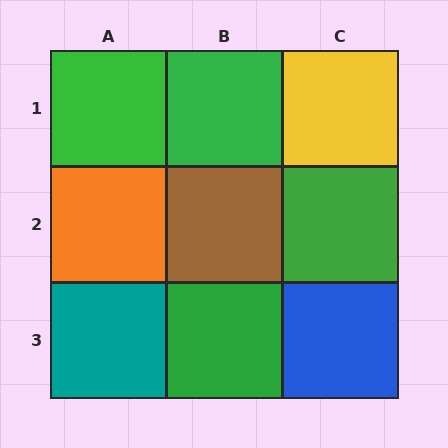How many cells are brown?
1 cell is brown.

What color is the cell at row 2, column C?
Green.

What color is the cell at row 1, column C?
Yellow.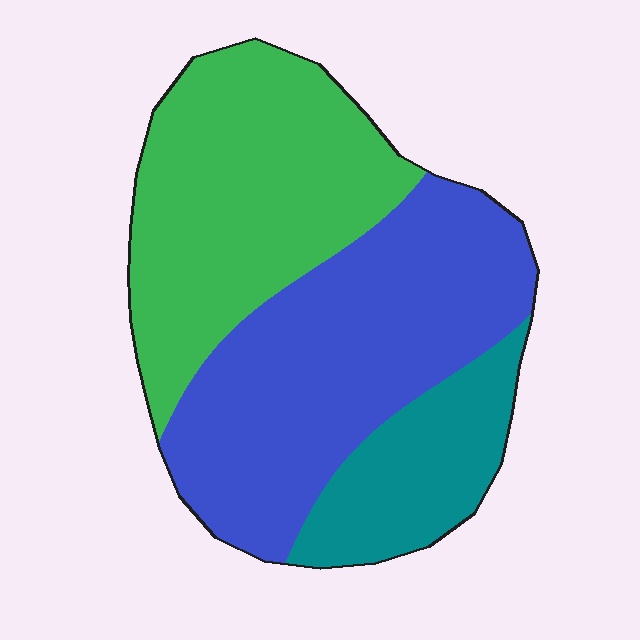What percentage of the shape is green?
Green takes up about three eighths (3/8) of the shape.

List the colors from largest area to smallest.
From largest to smallest: blue, green, teal.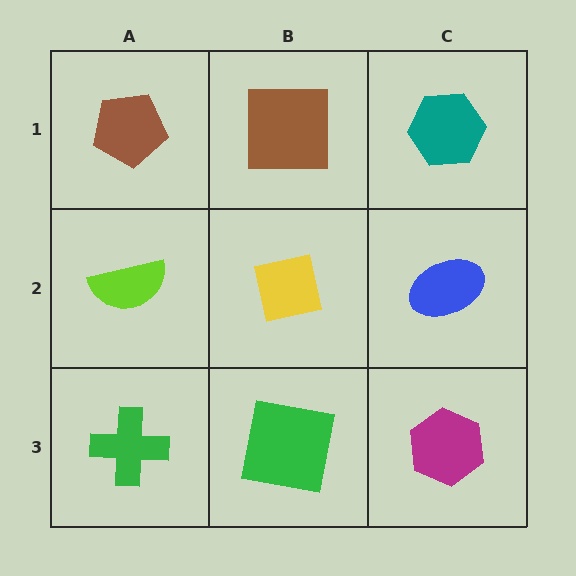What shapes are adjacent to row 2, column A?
A brown pentagon (row 1, column A), a green cross (row 3, column A), a yellow square (row 2, column B).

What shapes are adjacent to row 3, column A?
A lime semicircle (row 2, column A), a green square (row 3, column B).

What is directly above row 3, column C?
A blue ellipse.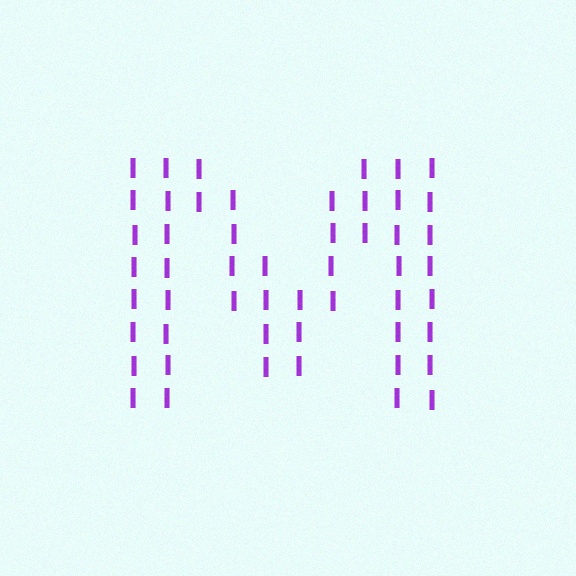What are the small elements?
The small elements are letter I's.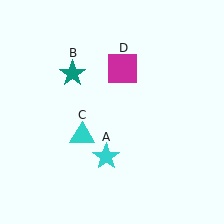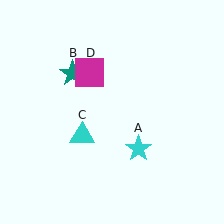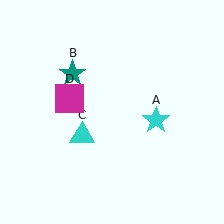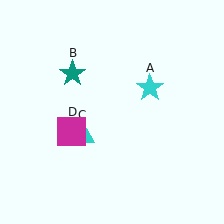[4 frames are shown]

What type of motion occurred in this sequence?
The cyan star (object A), magenta square (object D) rotated counterclockwise around the center of the scene.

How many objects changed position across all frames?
2 objects changed position: cyan star (object A), magenta square (object D).